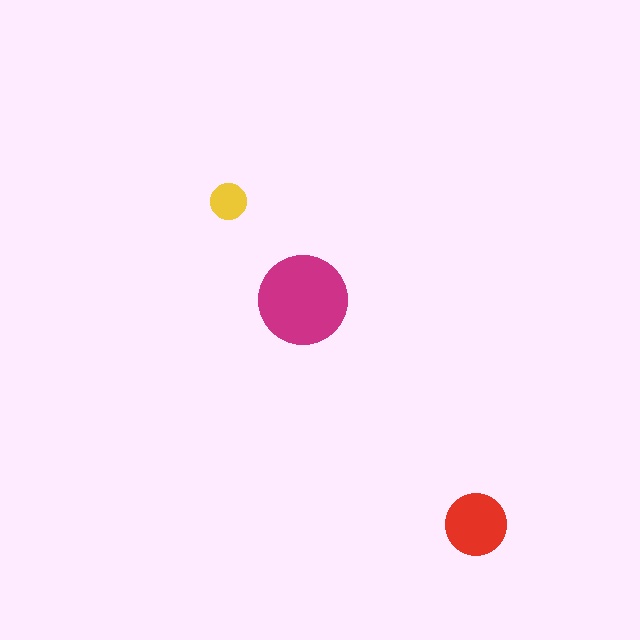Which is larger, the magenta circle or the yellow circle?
The magenta one.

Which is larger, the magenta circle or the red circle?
The magenta one.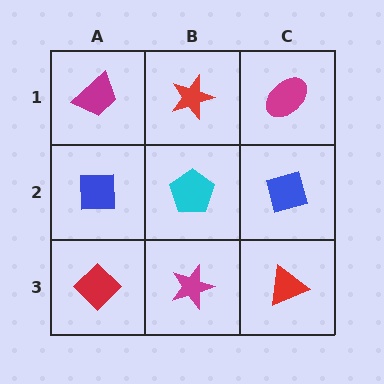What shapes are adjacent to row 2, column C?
A magenta ellipse (row 1, column C), a red triangle (row 3, column C), a cyan pentagon (row 2, column B).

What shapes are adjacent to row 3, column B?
A cyan pentagon (row 2, column B), a red diamond (row 3, column A), a red triangle (row 3, column C).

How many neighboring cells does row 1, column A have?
2.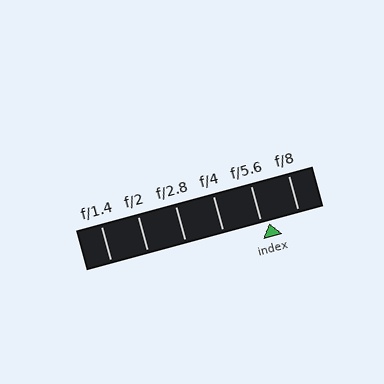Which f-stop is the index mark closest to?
The index mark is closest to f/5.6.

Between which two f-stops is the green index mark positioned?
The index mark is between f/5.6 and f/8.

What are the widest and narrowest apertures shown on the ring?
The widest aperture shown is f/1.4 and the narrowest is f/8.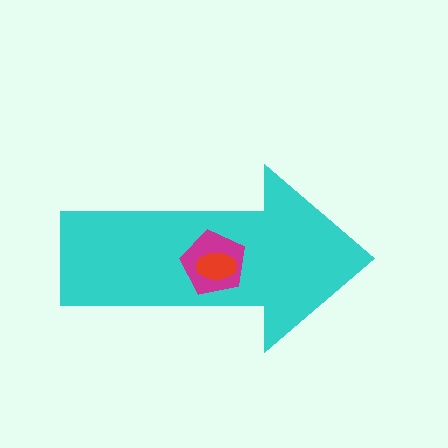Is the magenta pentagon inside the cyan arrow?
Yes.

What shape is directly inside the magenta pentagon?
The red ellipse.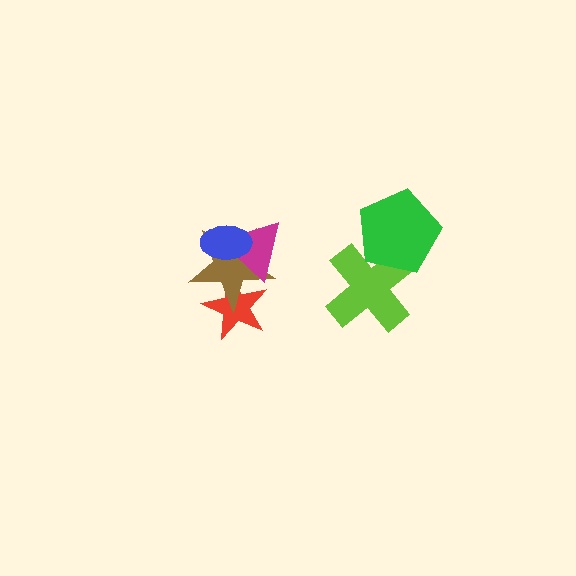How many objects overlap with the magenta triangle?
3 objects overlap with the magenta triangle.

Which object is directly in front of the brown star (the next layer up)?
The magenta triangle is directly in front of the brown star.